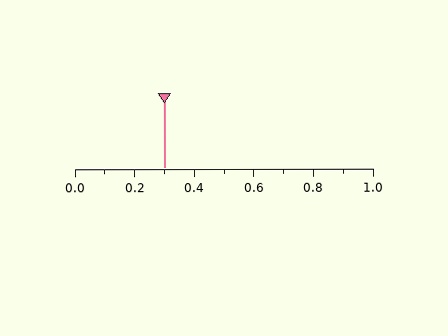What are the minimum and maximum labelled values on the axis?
The axis runs from 0.0 to 1.0.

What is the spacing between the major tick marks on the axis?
The major ticks are spaced 0.2 apart.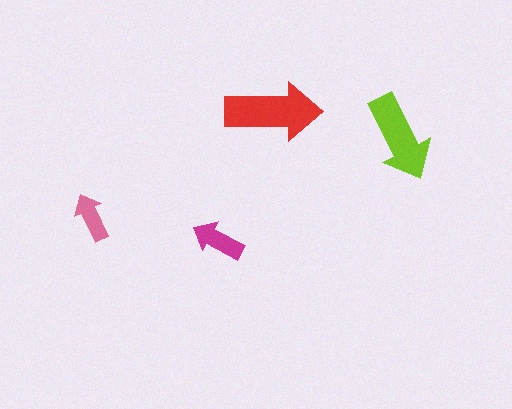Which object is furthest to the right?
The lime arrow is rightmost.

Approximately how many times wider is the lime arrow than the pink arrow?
About 2 times wider.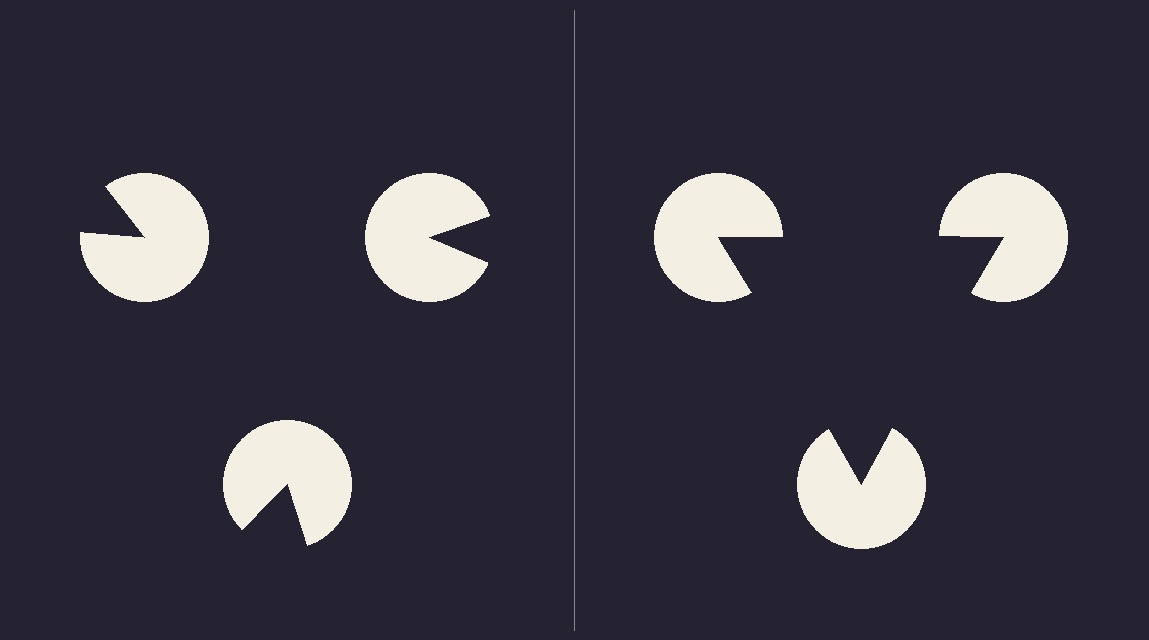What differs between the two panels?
The pac-man discs are positioned identically on both sides; only the wedge orientations differ. On the right they align to a triangle; on the left they are misaligned.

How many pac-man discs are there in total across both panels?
6 — 3 on each side.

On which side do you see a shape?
An illusory triangle appears on the right side. On the left side the wedge cuts are rotated, so no coherent shape forms.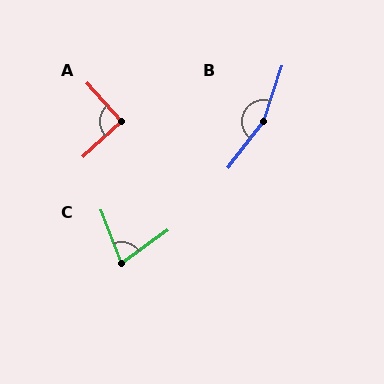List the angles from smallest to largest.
C (76°), A (91°), B (161°).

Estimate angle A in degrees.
Approximately 91 degrees.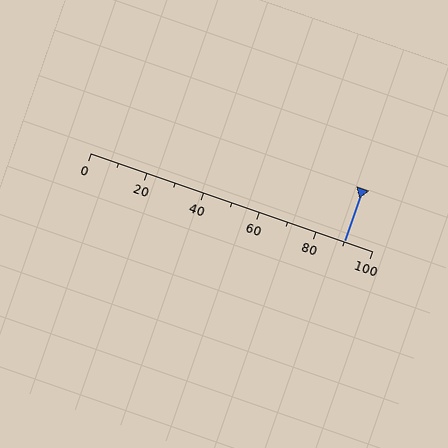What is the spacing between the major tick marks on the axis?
The major ticks are spaced 20 apart.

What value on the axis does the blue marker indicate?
The marker indicates approximately 90.